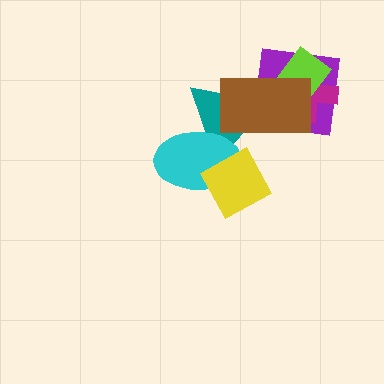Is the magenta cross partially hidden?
Yes, it is partially covered by another shape.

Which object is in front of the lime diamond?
The brown rectangle is in front of the lime diamond.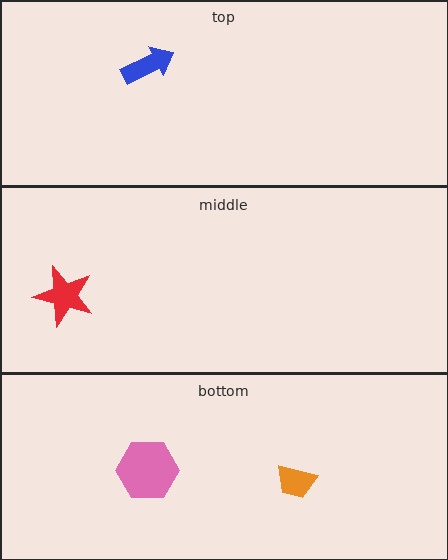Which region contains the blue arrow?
The top region.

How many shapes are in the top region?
1.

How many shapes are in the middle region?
1.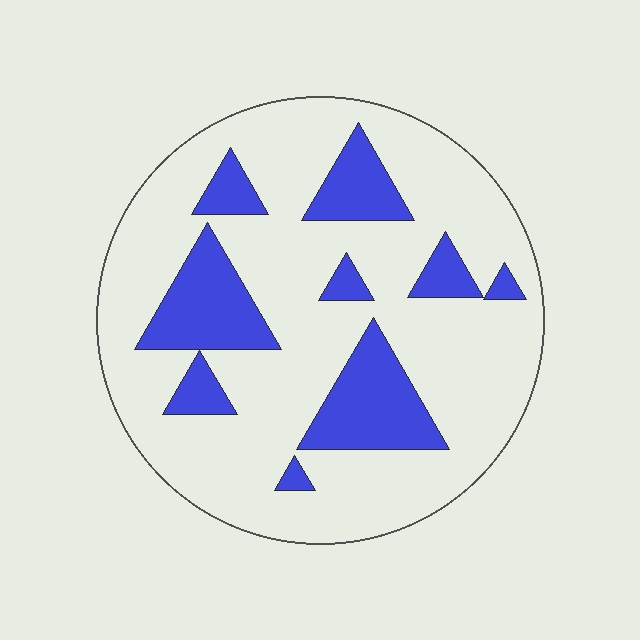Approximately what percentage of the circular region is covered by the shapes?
Approximately 25%.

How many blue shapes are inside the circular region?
9.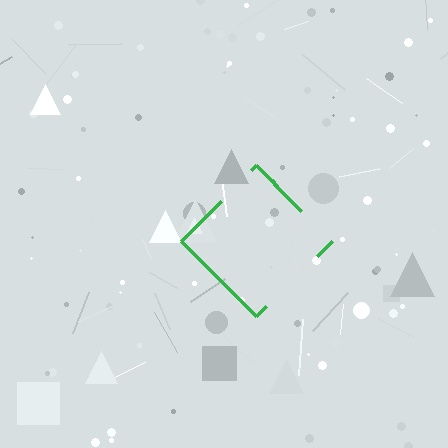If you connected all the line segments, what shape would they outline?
They would outline a diamond.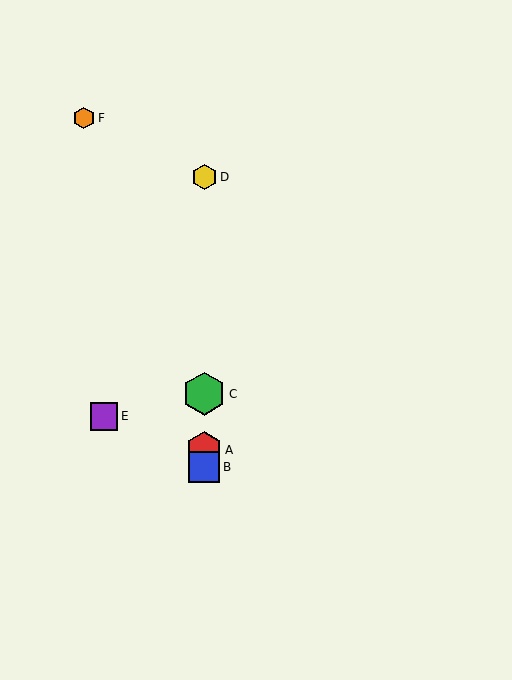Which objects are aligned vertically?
Objects A, B, C, D are aligned vertically.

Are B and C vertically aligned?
Yes, both are at x≈204.